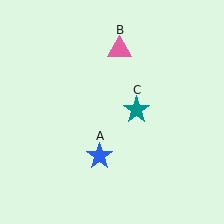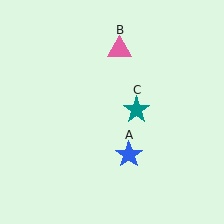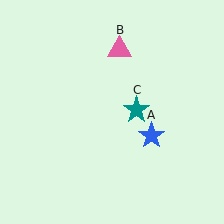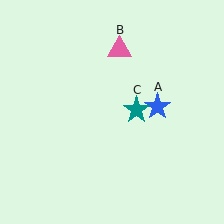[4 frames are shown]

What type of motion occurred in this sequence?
The blue star (object A) rotated counterclockwise around the center of the scene.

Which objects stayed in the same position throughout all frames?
Pink triangle (object B) and teal star (object C) remained stationary.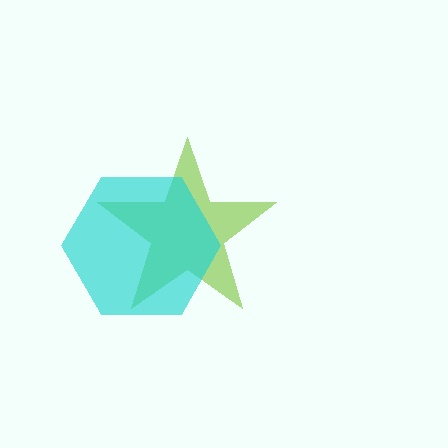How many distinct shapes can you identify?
There are 2 distinct shapes: a lime star, a cyan hexagon.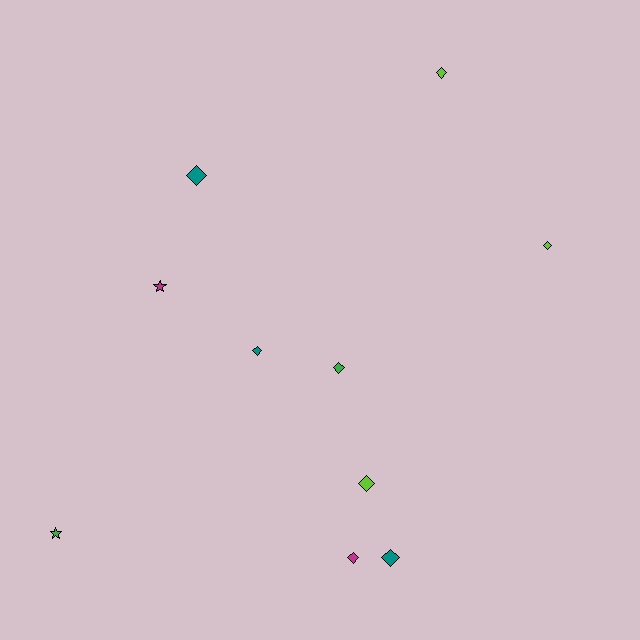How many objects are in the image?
There are 10 objects.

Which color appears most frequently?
Lime, with 3 objects.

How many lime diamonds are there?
There are 3 lime diamonds.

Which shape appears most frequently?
Diamond, with 8 objects.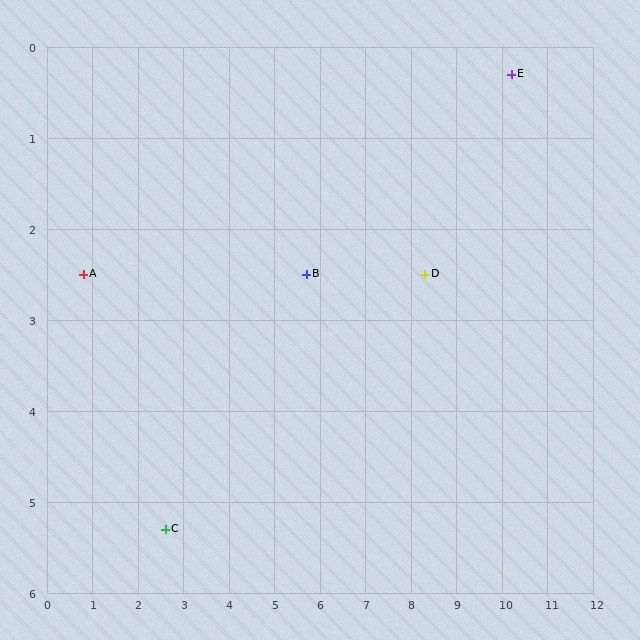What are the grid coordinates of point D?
Point D is at approximately (8.3, 2.5).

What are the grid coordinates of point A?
Point A is at approximately (0.8, 2.5).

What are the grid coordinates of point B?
Point B is at approximately (5.7, 2.5).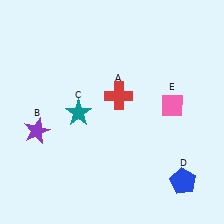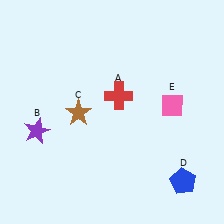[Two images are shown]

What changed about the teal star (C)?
In Image 1, C is teal. In Image 2, it changed to brown.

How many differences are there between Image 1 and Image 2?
There is 1 difference between the two images.